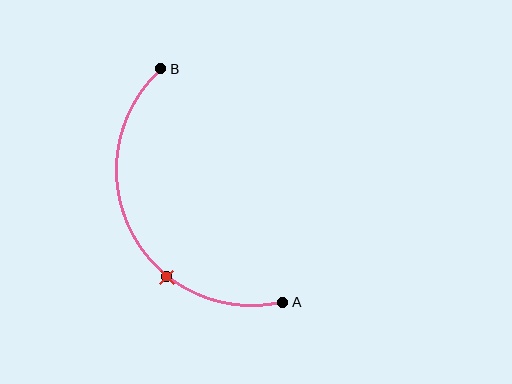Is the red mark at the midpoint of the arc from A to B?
No. The red mark lies on the arc but is closer to endpoint A. The arc midpoint would be at the point on the curve equidistant along the arc from both A and B.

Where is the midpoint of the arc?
The arc midpoint is the point on the curve farthest from the straight line joining A and B. It sits to the left of that line.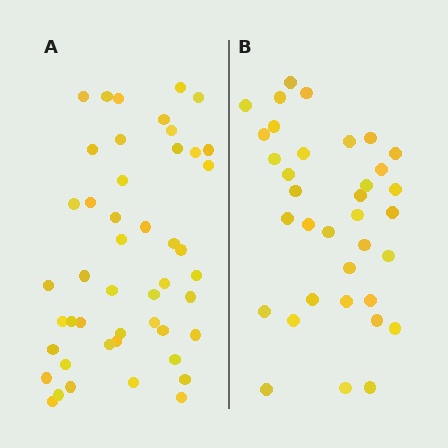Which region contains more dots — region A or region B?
Region A (the left region) has more dots.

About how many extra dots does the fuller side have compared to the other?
Region A has roughly 12 or so more dots than region B.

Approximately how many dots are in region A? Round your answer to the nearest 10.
About 50 dots. (The exact count is 47, which rounds to 50.)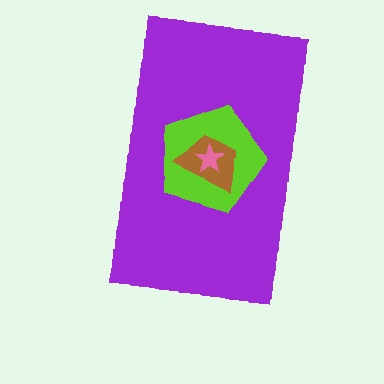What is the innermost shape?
The pink star.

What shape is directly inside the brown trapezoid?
The pink star.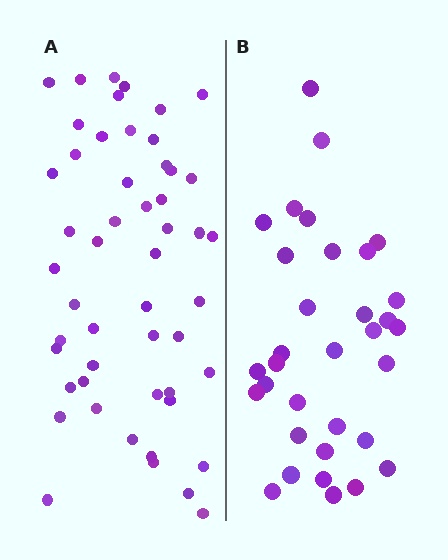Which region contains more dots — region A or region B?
Region A (the left region) has more dots.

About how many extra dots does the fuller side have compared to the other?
Region A has approximately 20 more dots than region B.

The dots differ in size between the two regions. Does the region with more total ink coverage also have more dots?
No. Region B has more total ink coverage because its dots are larger, but region A actually contains more individual dots. Total area can be misleading — the number of items is what matters here.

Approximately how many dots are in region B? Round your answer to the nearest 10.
About 30 dots. (The exact count is 33, which rounds to 30.)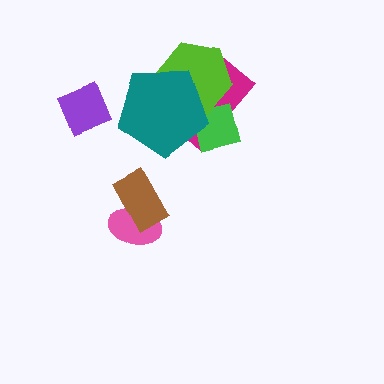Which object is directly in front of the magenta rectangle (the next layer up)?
The green square is directly in front of the magenta rectangle.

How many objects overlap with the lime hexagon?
3 objects overlap with the lime hexagon.